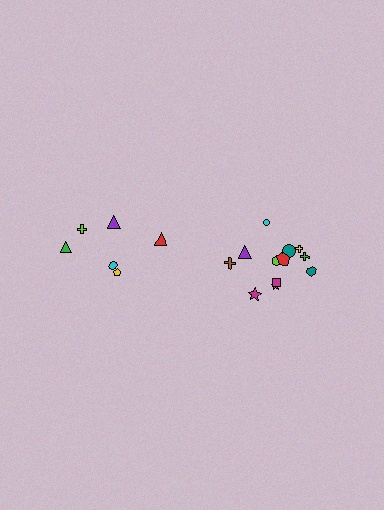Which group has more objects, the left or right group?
The right group.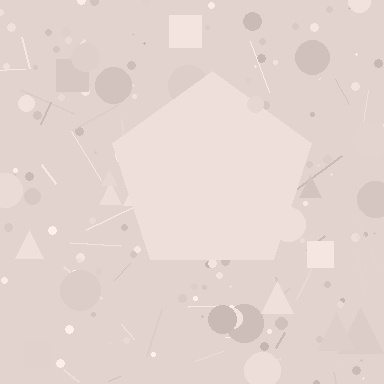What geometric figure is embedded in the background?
A pentagon is embedded in the background.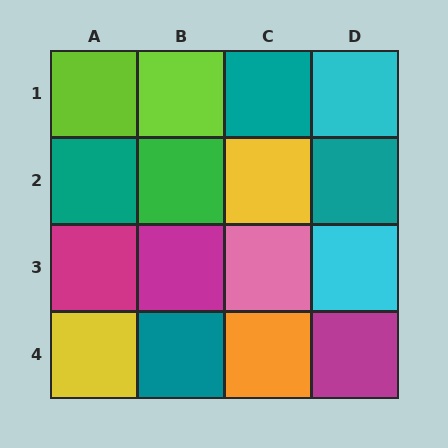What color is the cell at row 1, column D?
Cyan.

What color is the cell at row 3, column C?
Pink.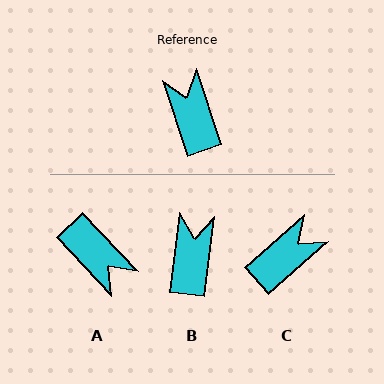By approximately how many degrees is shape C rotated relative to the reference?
Approximately 67 degrees clockwise.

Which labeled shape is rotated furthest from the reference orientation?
A, about 155 degrees away.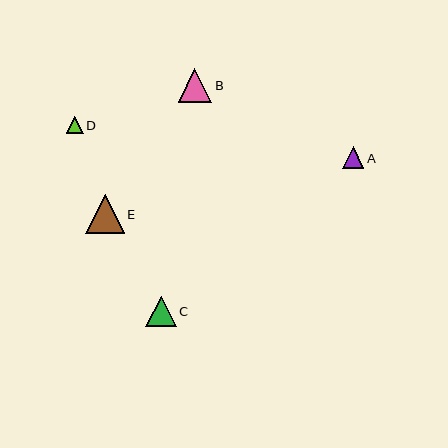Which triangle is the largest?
Triangle E is the largest with a size of approximately 38 pixels.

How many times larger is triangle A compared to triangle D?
Triangle A is approximately 1.3 times the size of triangle D.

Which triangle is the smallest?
Triangle D is the smallest with a size of approximately 17 pixels.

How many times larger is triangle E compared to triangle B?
Triangle E is approximately 1.1 times the size of triangle B.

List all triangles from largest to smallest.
From largest to smallest: E, B, C, A, D.